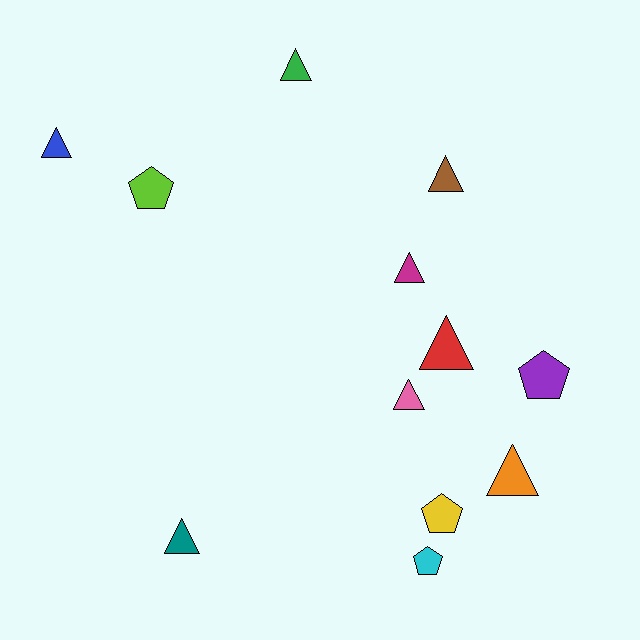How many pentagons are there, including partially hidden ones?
There are 4 pentagons.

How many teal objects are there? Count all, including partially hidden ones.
There is 1 teal object.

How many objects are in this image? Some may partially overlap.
There are 12 objects.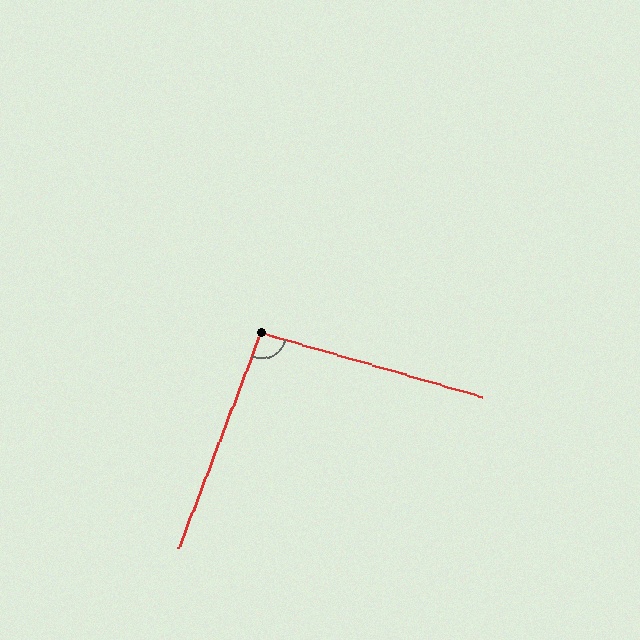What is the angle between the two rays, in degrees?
Approximately 95 degrees.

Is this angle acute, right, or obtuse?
It is approximately a right angle.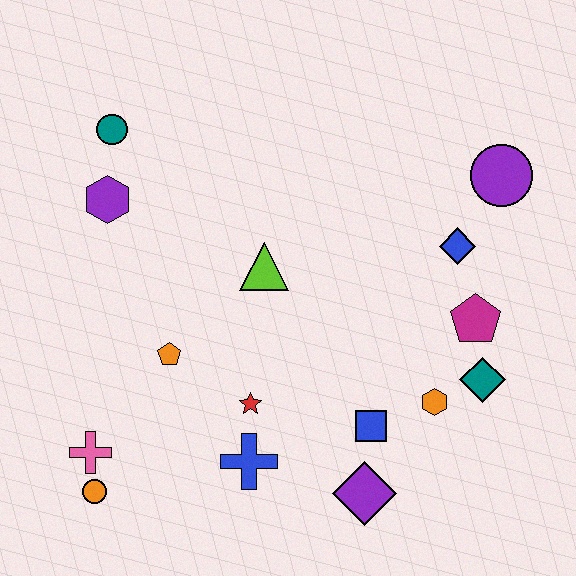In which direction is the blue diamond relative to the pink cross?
The blue diamond is to the right of the pink cross.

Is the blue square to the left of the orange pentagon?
No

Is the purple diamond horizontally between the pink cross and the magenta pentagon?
Yes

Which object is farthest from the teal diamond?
The teal circle is farthest from the teal diamond.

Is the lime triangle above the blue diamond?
No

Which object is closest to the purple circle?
The blue diamond is closest to the purple circle.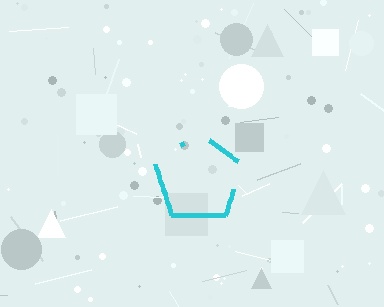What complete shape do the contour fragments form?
The contour fragments form a pentagon.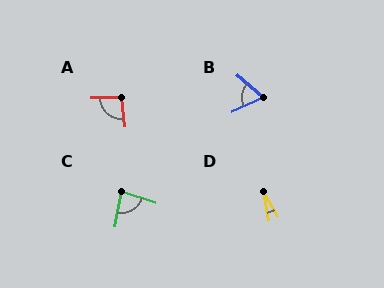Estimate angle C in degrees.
Approximately 83 degrees.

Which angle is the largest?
A, at approximately 95 degrees.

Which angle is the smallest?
D, at approximately 20 degrees.